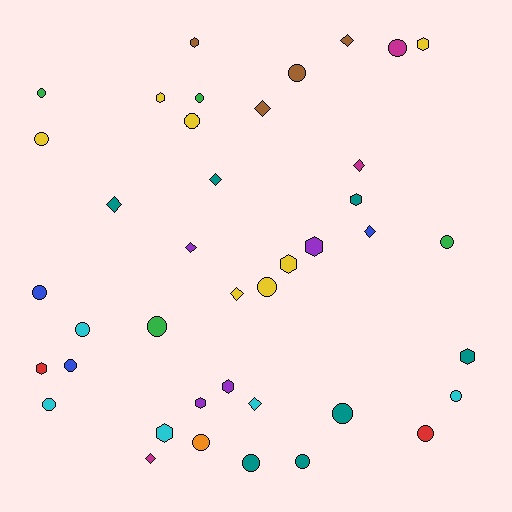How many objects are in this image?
There are 40 objects.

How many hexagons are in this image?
There are 11 hexagons.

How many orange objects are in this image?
There is 1 orange object.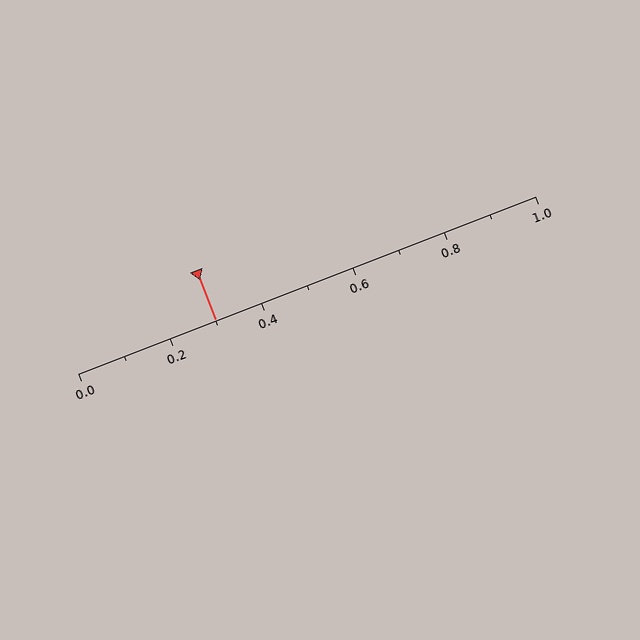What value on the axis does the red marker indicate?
The marker indicates approximately 0.3.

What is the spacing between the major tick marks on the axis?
The major ticks are spaced 0.2 apart.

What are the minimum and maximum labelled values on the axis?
The axis runs from 0.0 to 1.0.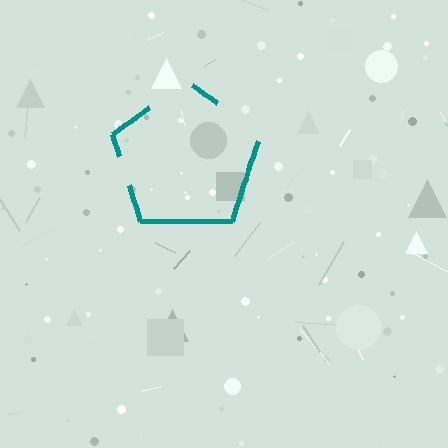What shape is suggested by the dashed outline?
The dashed outline suggests a pentagon.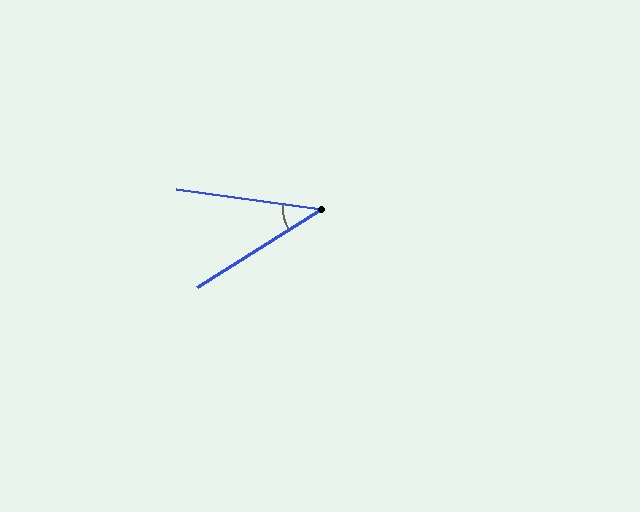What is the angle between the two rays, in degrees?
Approximately 40 degrees.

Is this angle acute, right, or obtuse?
It is acute.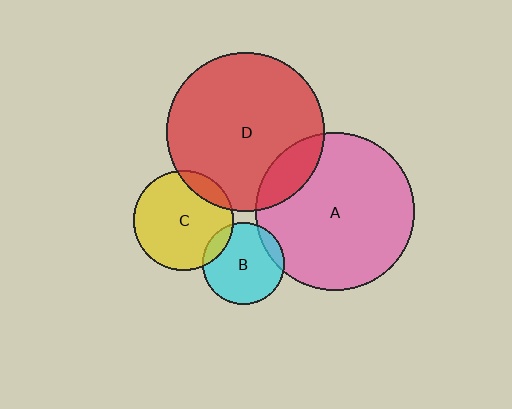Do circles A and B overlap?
Yes.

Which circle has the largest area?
Circle D (red).